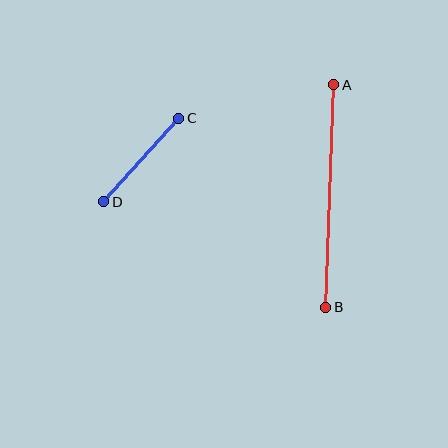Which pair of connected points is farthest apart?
Points A and B are farthest apart.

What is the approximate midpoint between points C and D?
The midpoint is at approximately (141, 160) pixels.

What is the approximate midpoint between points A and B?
The midpoint is at approximately (330, 196) pixels.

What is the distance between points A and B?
The distance is approximately 223 pixels.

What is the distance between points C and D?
The distance is approximately 112 pixels.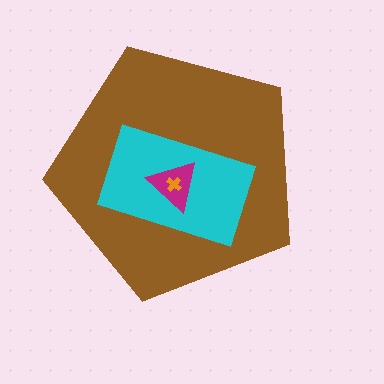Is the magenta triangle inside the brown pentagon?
Yes.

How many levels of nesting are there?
4.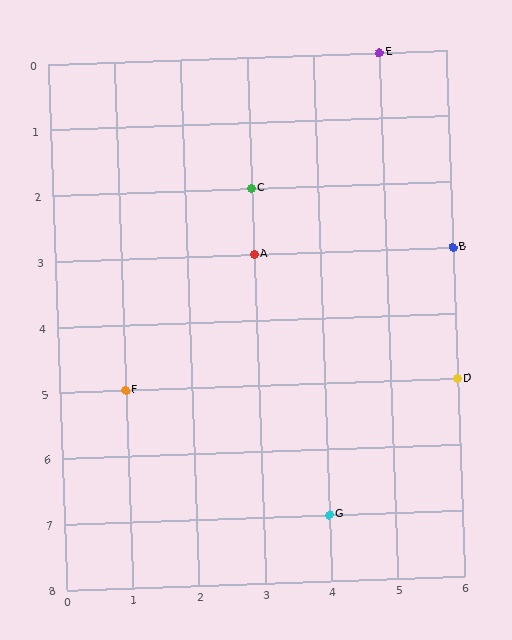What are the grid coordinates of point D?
Point D is at grid coordinates (6, 5).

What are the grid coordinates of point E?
Point E is at grid coordinates (5, 0).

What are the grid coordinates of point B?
Point B is at grid coordinates (6, 3).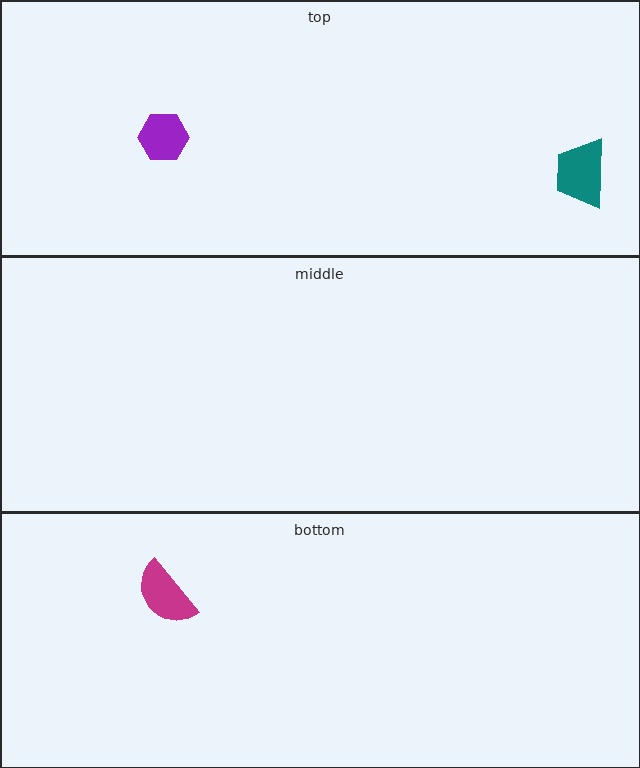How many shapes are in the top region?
2.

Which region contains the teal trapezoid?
The top region.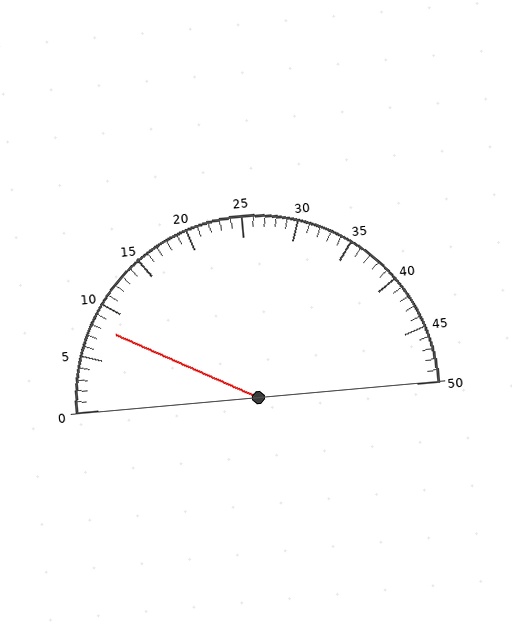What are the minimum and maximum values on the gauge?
The gauge ranges from 0 to 50.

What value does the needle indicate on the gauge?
The needle indicates approximately 8.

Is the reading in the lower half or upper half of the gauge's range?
The reading is in the lower half of the range (0 to 50).